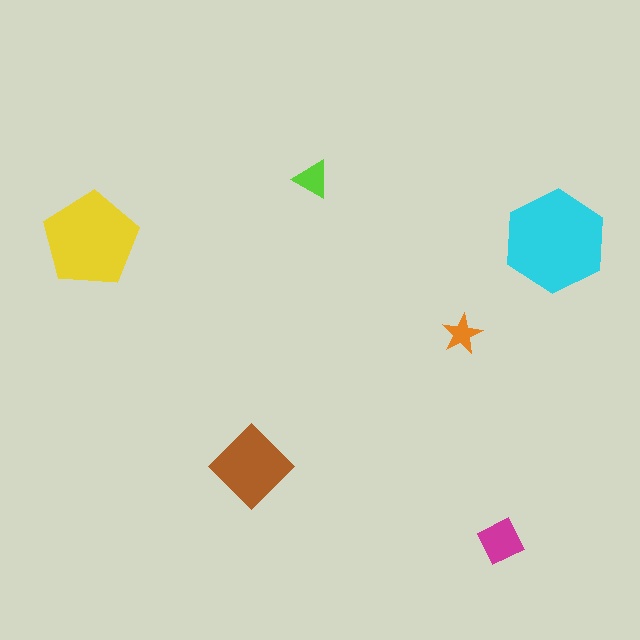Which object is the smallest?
The orange star.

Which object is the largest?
The cyan hexagon.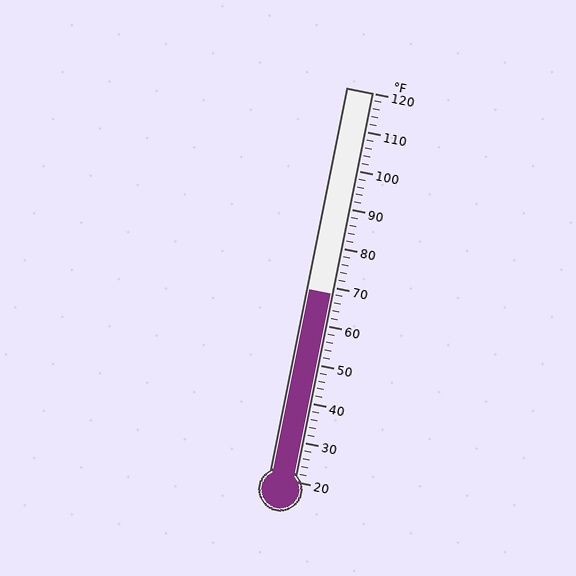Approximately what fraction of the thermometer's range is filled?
The thermometer is filled to approximately 50% of its range.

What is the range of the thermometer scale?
The thermometer scale ranges from 20°F to 120°F.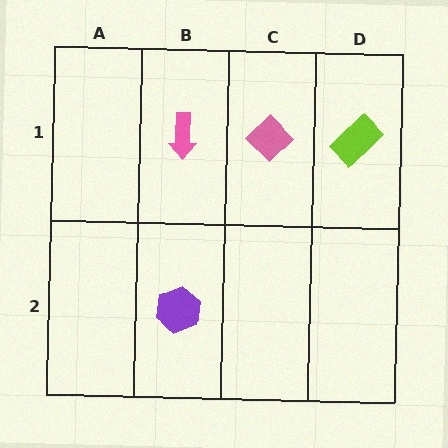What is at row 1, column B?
A pink arrow.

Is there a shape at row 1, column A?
No, that cell is empty.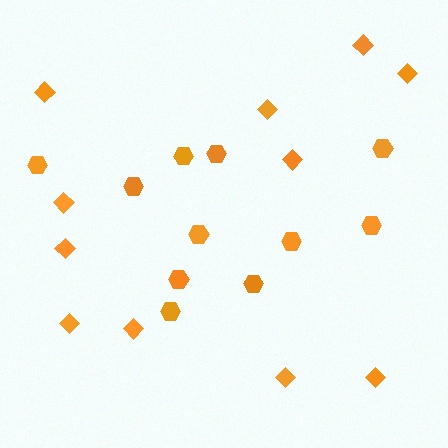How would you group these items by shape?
There are 2 groups: one group of diamonds (11) and one group of hexagons (11).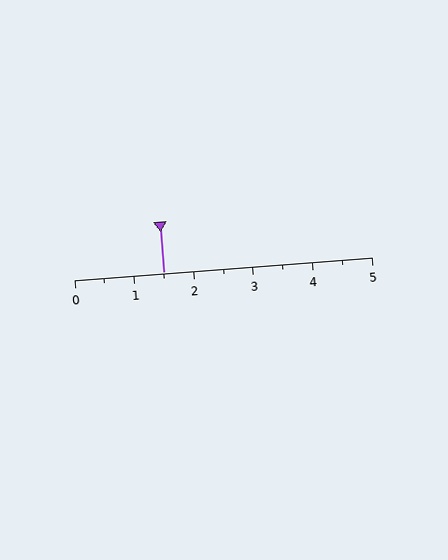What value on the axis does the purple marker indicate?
The marker indicates approximately 1.5.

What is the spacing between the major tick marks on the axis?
The major ticks are spaced 1 apart.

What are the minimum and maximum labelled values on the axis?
The axis runs from 0 to 5.